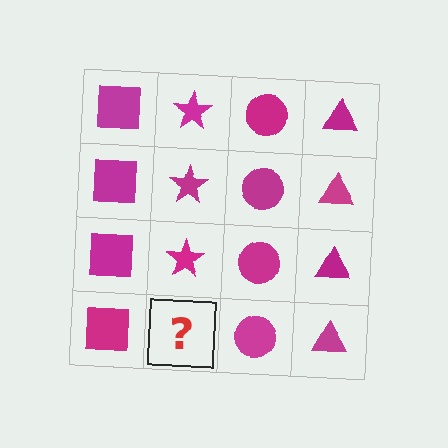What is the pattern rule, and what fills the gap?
The rule is that each column has a consistent shape. The gap should be filled with a magenta star.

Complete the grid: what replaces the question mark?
The question mark should be replaced with a magenta star.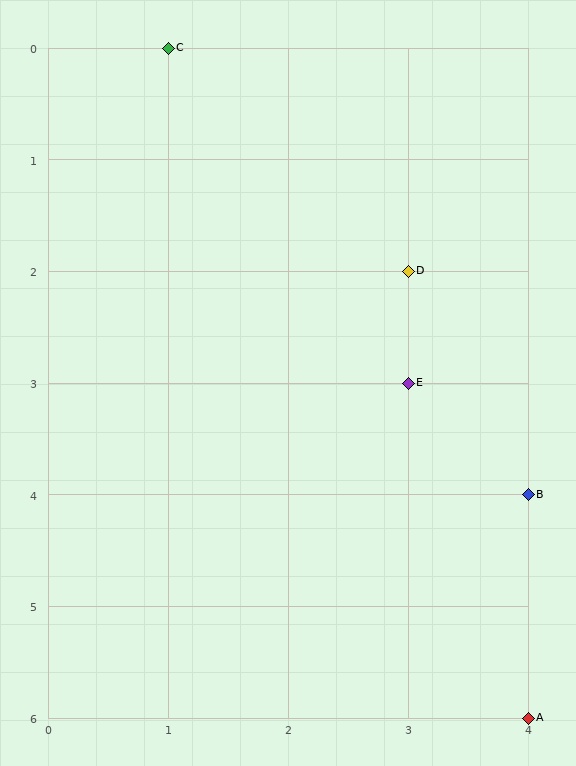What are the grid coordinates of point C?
Point C is at grid coordinates (1, 0).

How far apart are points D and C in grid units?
Points D and C are 2 columns and 2 rows apart (about 2.8 grid units diagonally).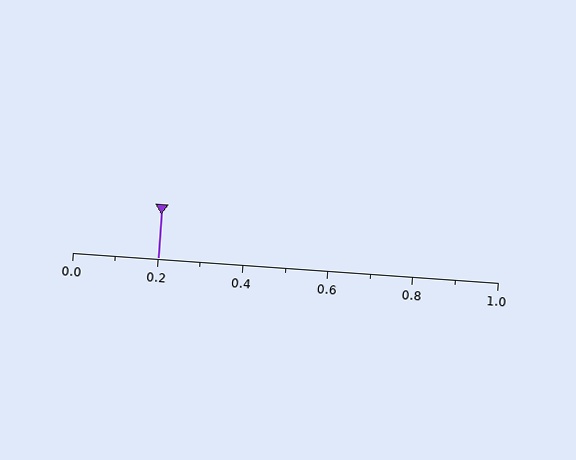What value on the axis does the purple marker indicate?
The marker indicates approximately 0.2.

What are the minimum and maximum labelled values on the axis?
The axis runs from 0.0 to 1.0.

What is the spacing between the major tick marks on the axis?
The major ticks are spaced 0.2 apart.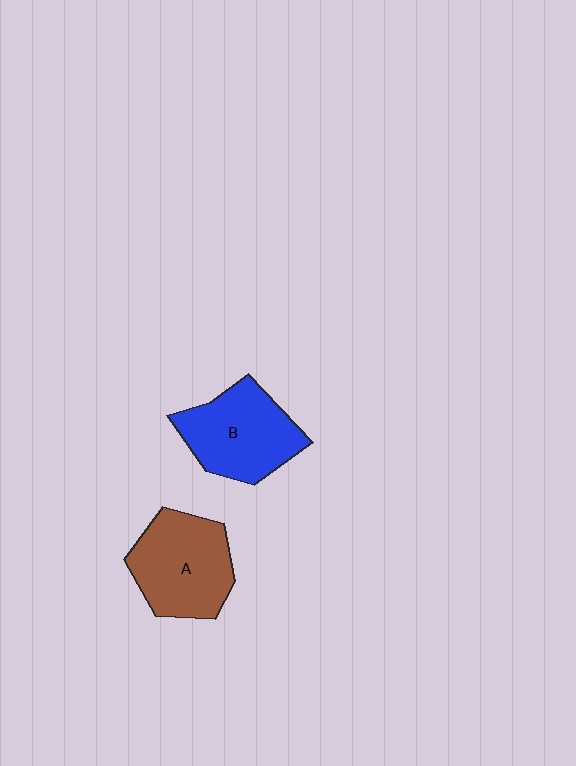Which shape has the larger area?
Shape A (brown).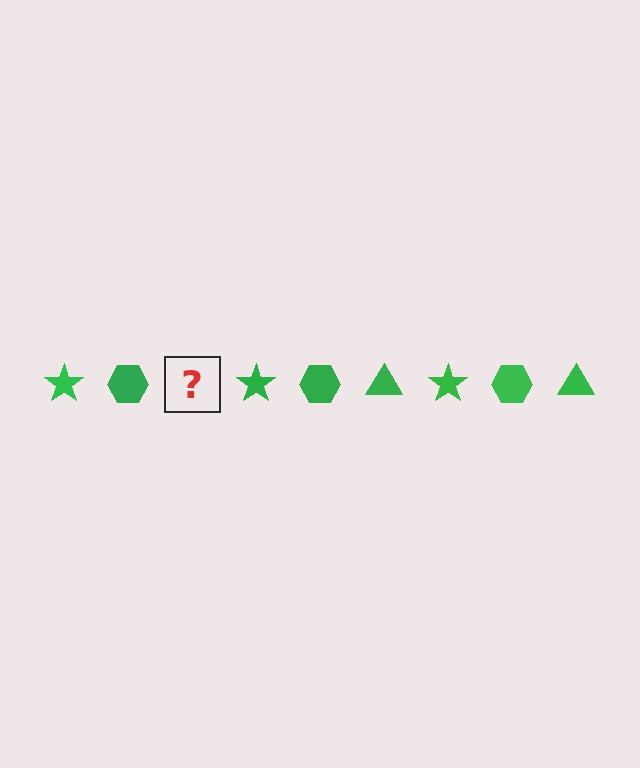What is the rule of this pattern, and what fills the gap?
The rule is that the pattern cycles through star, hexagon, triangle shapes in green. The gap should be filled with a green triangle.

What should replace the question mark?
The question mark should be replaced with a green triangle.